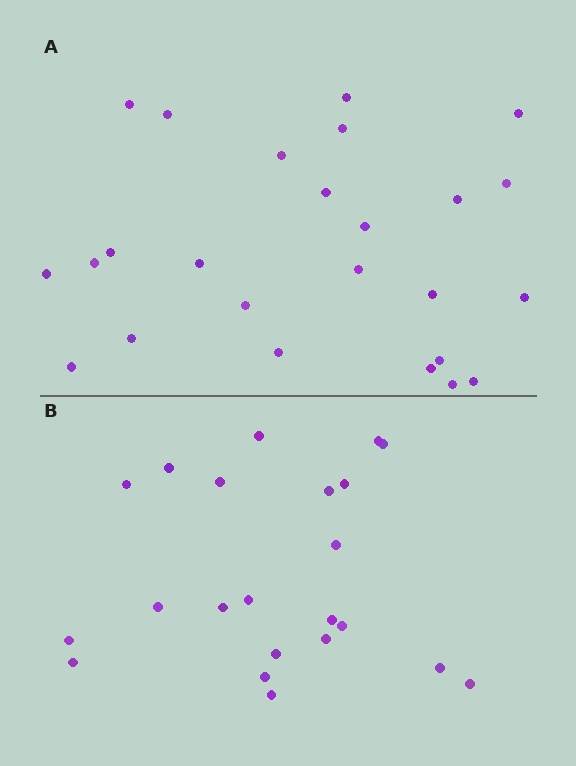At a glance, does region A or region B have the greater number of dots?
Region A (the top region) has more dots.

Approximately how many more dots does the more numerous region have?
Region A has just a few more — roughly 2 or 3 more dots than region B.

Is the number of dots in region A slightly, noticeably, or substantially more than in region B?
Region A has only slightly more — the two regions are fairly close. The ratio is roughly 1.1 to 1.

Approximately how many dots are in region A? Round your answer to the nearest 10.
About 20 dots. (The exact count is 25, which rounds to 20.)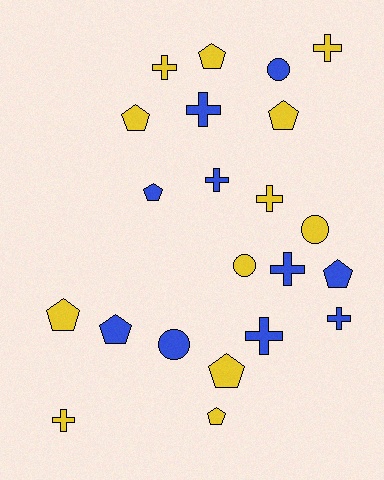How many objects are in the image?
There are 22 objects.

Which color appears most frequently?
Yellow, with 12 objects.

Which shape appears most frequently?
Pentagon, with 9 objects.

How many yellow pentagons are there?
There are 6 yellow pentagons.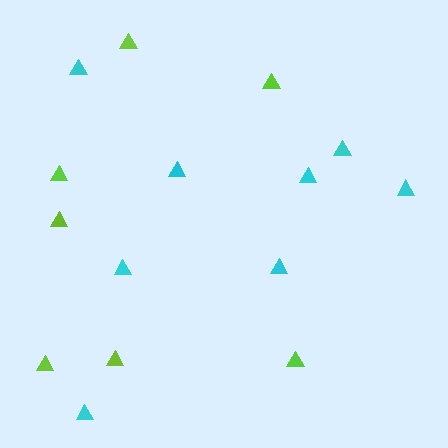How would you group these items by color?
There are 2 groups: one group of cyan triangles (8) and one group of lime triangles (7).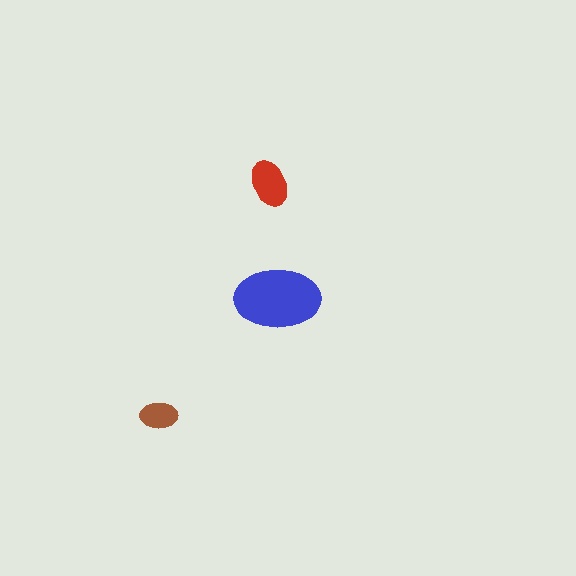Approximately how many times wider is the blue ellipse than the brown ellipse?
About 2.5 times wider.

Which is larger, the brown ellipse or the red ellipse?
The red one.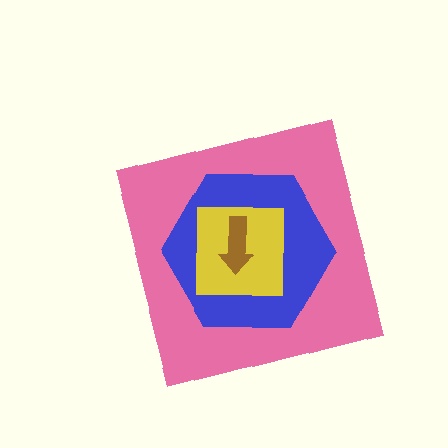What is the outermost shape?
The pink square.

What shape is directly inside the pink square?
The blue hexagon.